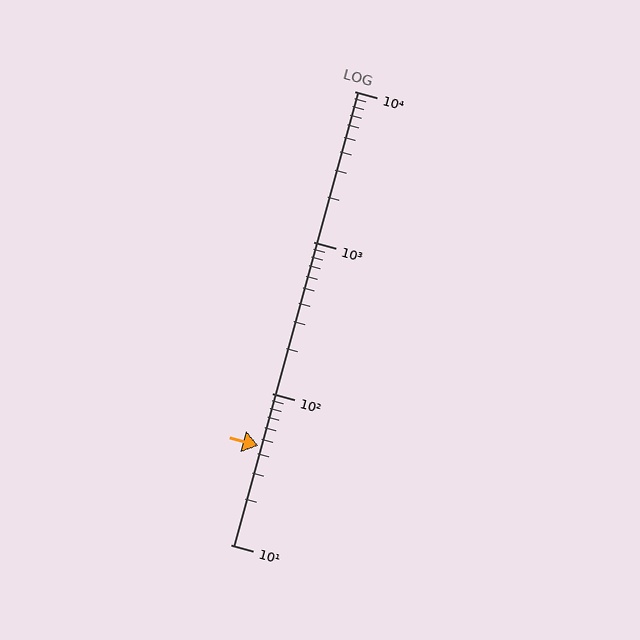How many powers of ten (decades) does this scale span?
The scale spans 3 decades, from 10 to 10000.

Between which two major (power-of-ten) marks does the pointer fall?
The pointer is between 10 and 100.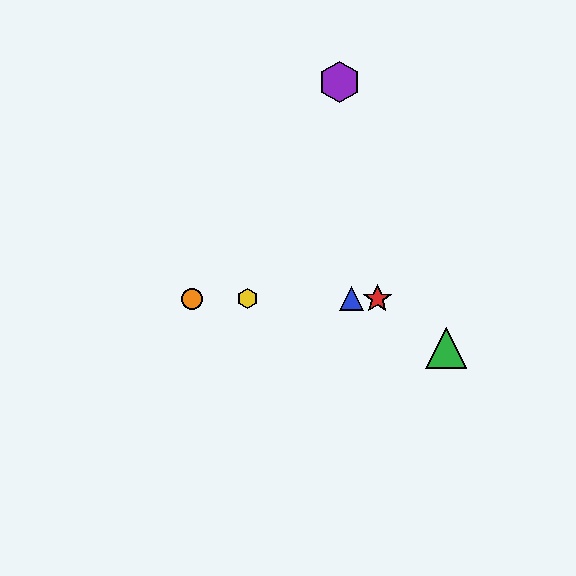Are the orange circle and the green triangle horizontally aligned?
No, the orange circle is at y≈299 and the green triangle is at y≈348.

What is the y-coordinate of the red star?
The red star is at y≈299.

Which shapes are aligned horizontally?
The red star, the blue triangle, the yellow hexagon, the orange circle are aligned horizontally.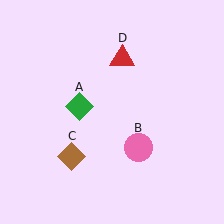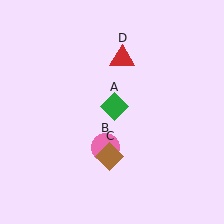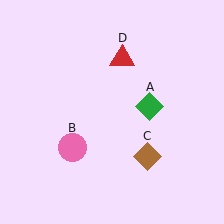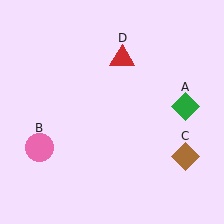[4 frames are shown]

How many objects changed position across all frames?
3 objects changed position: green diamond (object A), pink circle (object B), brown diamond (object C).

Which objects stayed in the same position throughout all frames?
Red triangle (object D) remained stationary.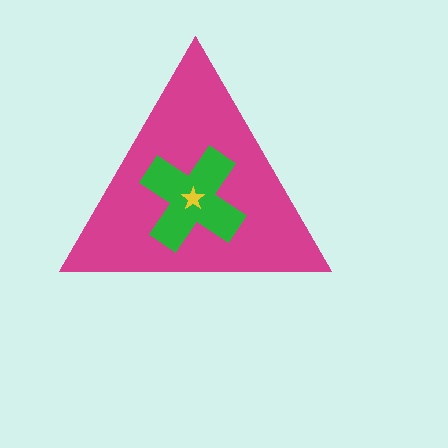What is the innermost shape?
The yellow star.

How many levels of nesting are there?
3.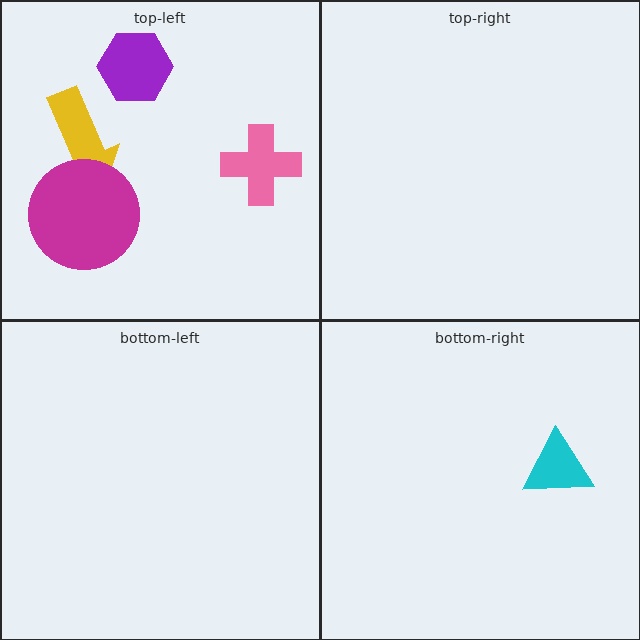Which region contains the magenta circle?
The top-left region.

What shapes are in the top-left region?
The yellow arrow, the purple hexagon, the pink cross, the magenta circle.